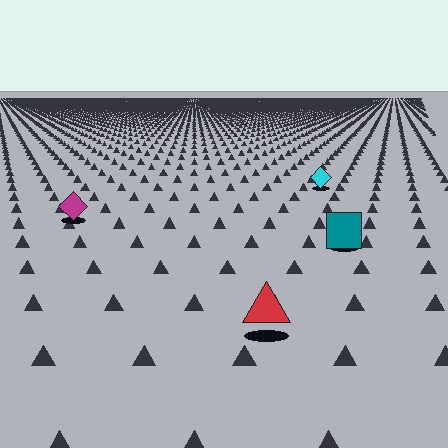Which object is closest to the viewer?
The red triangle is closest. The texture marks near it are larger and more spread out.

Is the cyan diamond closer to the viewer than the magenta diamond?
No. The magenta diamond is closer — you can tell from the texture gradient: the ground texture is coarser near it.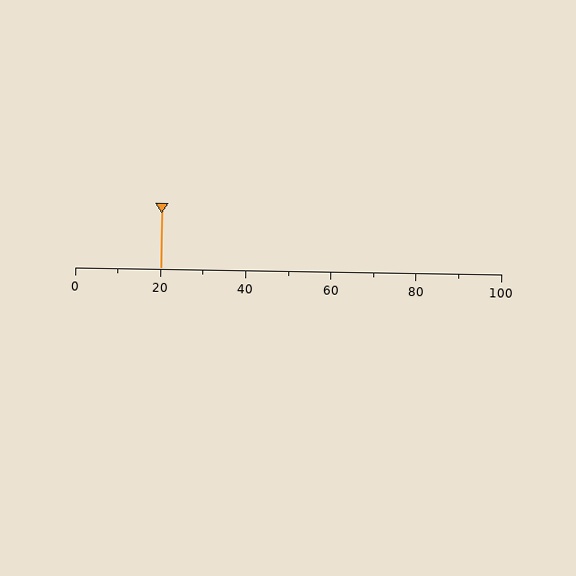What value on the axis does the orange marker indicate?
The marker indicates approximately 20.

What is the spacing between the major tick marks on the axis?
The major ticks are spaced 20 apart.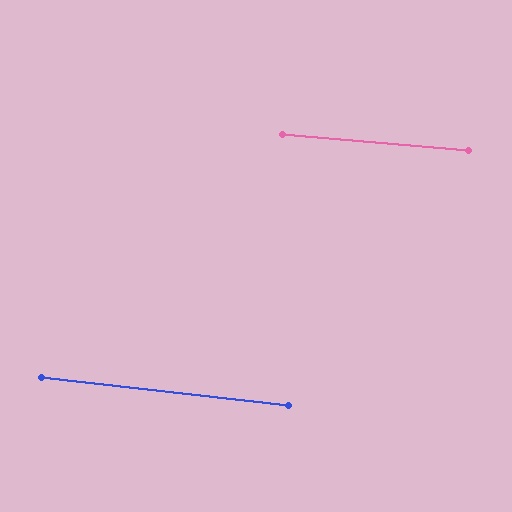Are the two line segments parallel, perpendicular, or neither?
Parallel — their directions differ by only 1.4°.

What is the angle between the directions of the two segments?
Approximately 1 degree.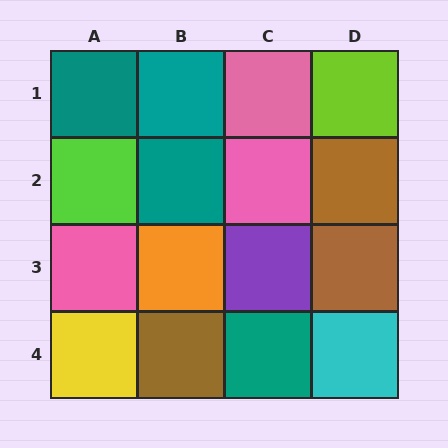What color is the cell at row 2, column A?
Lime.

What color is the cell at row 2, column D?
Brown.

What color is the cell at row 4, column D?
Cyan.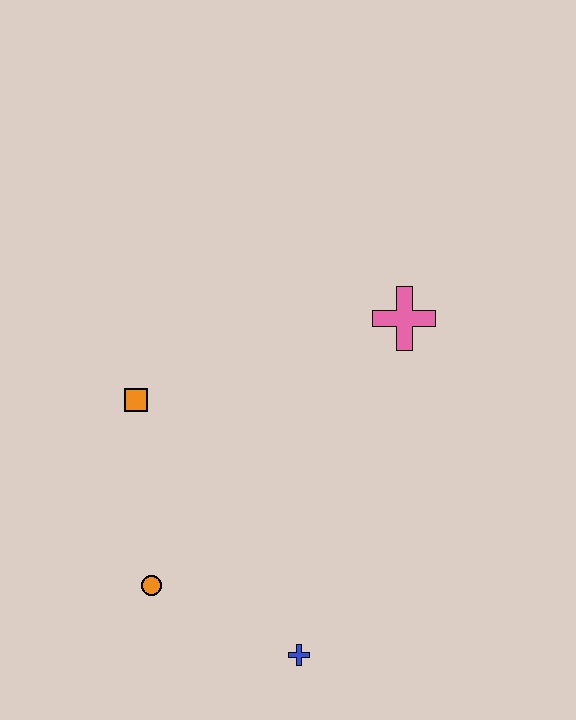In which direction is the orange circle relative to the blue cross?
The orange circle is to the left of the blue cross.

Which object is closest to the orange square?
The orange circle is closest to the orange square.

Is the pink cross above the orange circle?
Yes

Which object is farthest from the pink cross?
The orange circle is farthest from the pink cross.